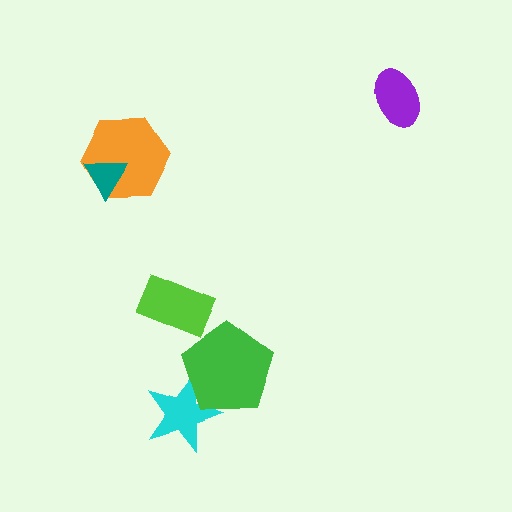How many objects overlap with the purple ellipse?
0 objects overlap with the purple ellipse.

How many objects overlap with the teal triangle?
1 object overlaps with the teal triangle.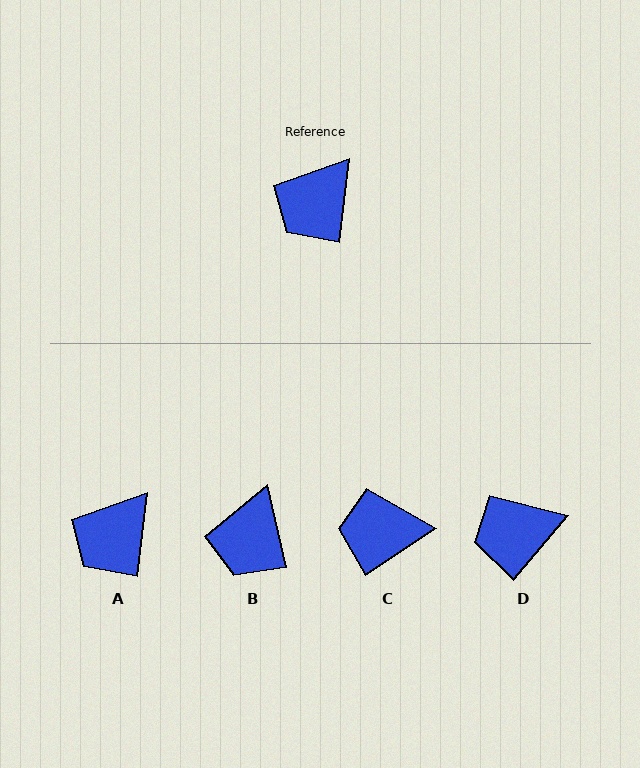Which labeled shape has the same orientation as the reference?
A.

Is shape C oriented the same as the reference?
No, it is off by about 50 degrees.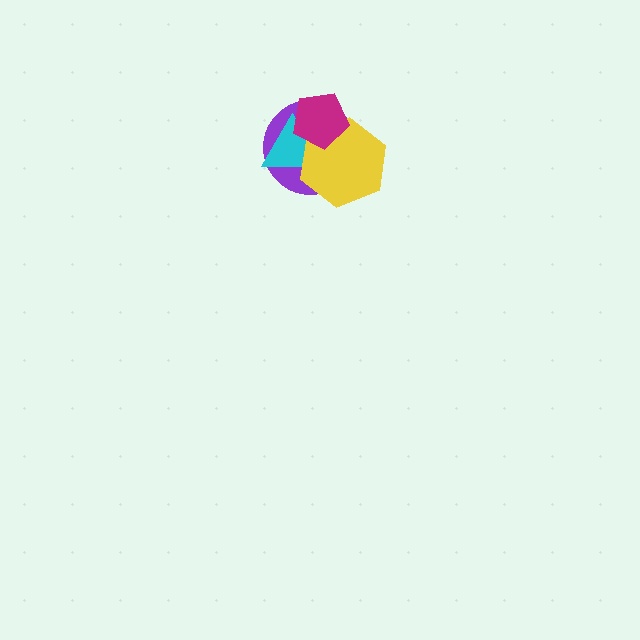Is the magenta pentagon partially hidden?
No, no other shape covers it.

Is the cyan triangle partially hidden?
Yes, it is partially covered by another shape.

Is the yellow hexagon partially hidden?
Yes, it is partially covered by another shape.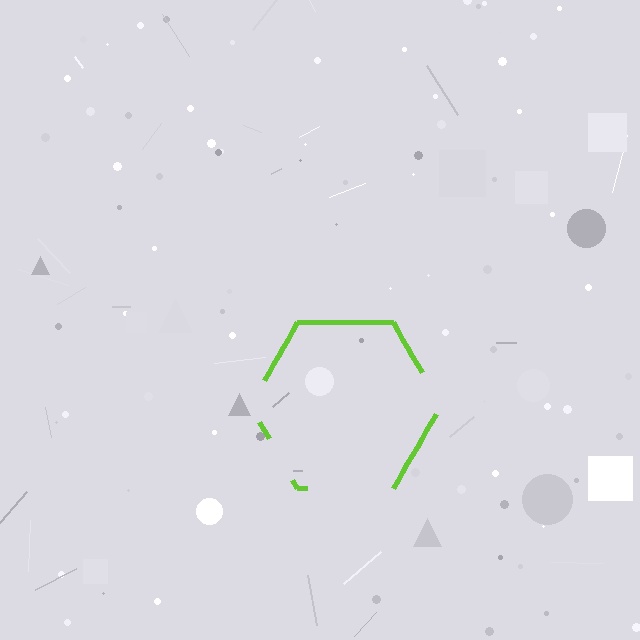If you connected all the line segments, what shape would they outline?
They would outline a hexagon.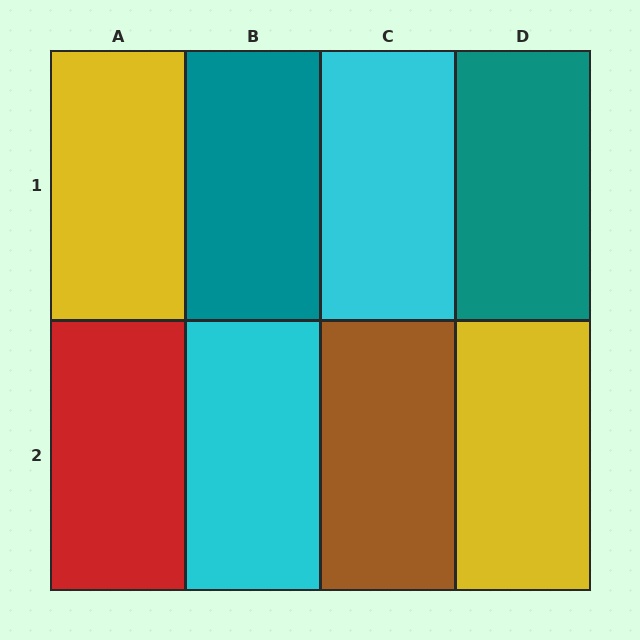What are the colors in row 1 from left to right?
Yellow, teal, cyan, teal.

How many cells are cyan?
2 cells are cyan.